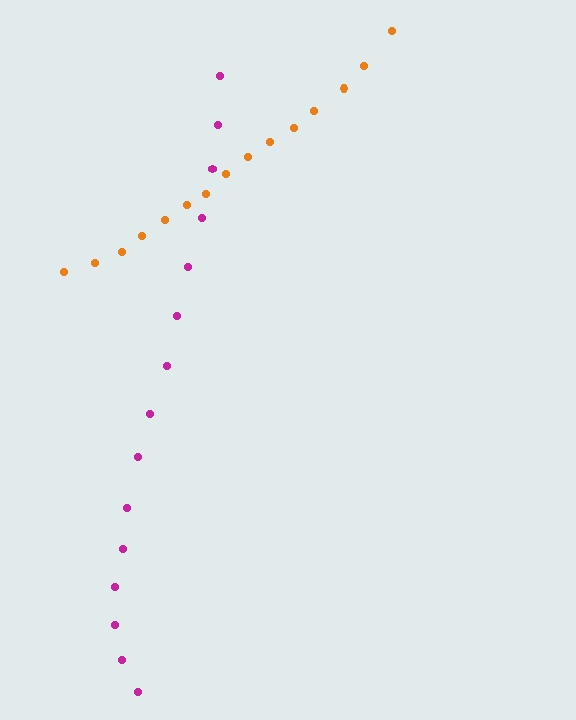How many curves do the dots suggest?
There are 2 distinct paths.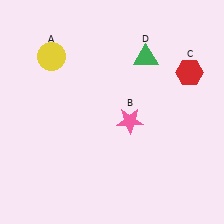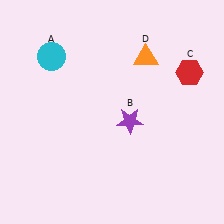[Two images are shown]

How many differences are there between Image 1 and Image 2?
There are 3 differences between the two images.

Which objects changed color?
A changed from yellow to cyan. B changed from pink to purple. D changed from green to orange.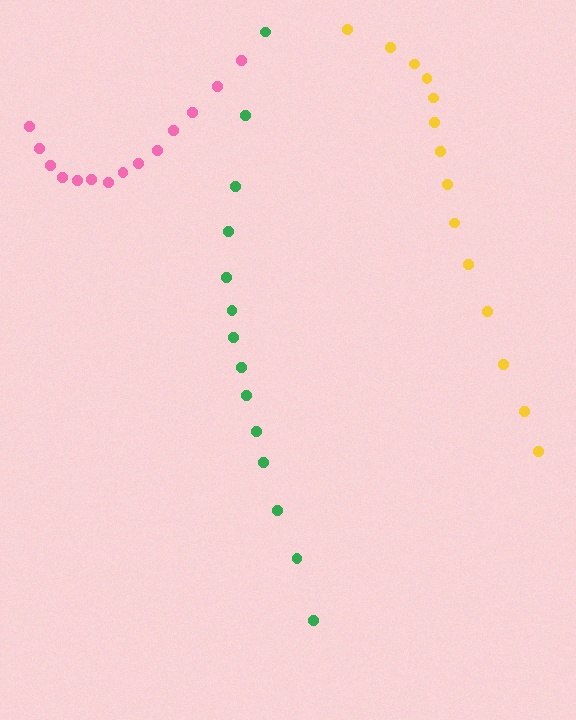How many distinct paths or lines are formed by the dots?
There are 3 distinct paths.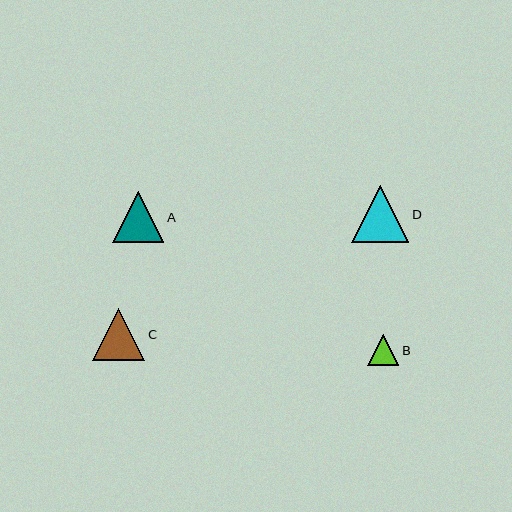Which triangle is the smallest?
Triangle B is the smallest with a size of approximately 31 pixels.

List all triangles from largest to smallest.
From largest to smallest: D, C, A, B.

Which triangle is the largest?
Triangle D is the largest with a size of approximately 57 pixels.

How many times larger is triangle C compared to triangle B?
Triangle C is approximately 1.7 times the size of triangle B.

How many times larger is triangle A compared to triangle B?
Triangle A is approximately 1.7 times the size of triangle B.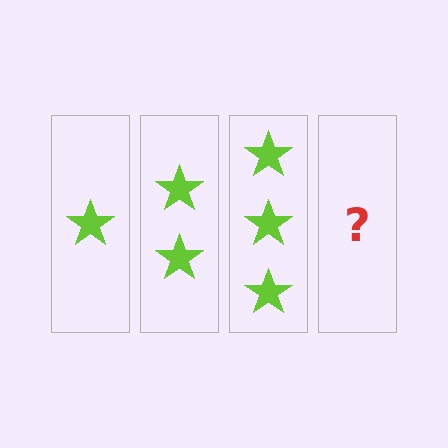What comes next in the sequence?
The next element should be 4 stars.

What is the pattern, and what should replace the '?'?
The pattern is that each step adds one more star. The '?' should be 4 stars.